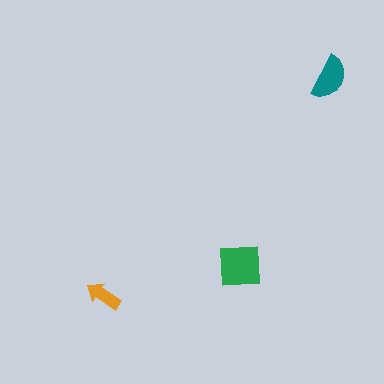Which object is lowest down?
The orange arrow is bottommost.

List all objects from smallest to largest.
The orange arrow, the teal semicircle, the green square.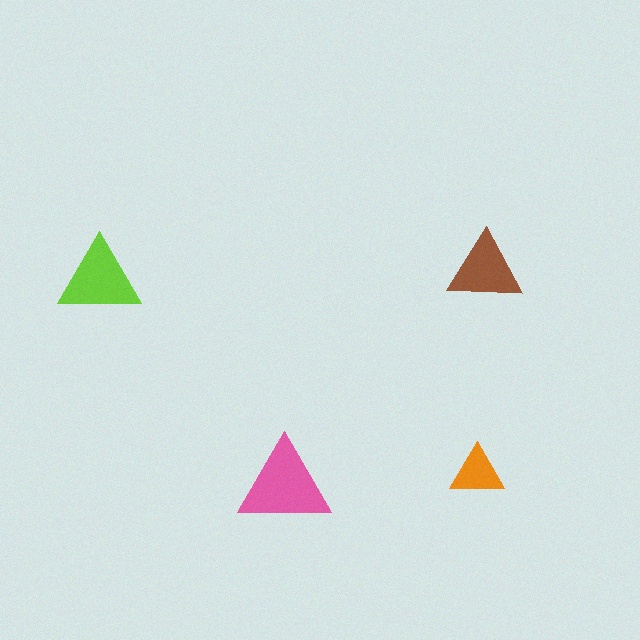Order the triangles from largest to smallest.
the pink one, the lime one, the brown one, the orange one.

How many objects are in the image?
There are 4 objects in the image.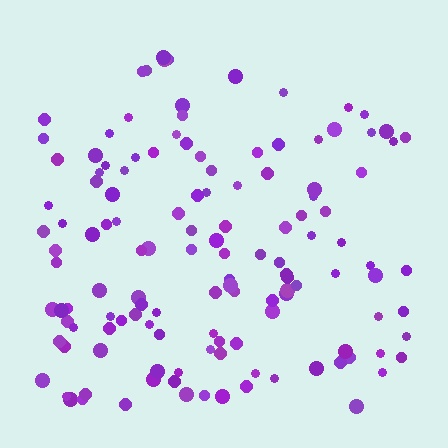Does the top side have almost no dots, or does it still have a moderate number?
Still a moderate number, just noticeably fewer than the bottom.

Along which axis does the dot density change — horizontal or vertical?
Vertical.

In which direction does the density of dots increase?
From top to bottom, with the bottom side densest.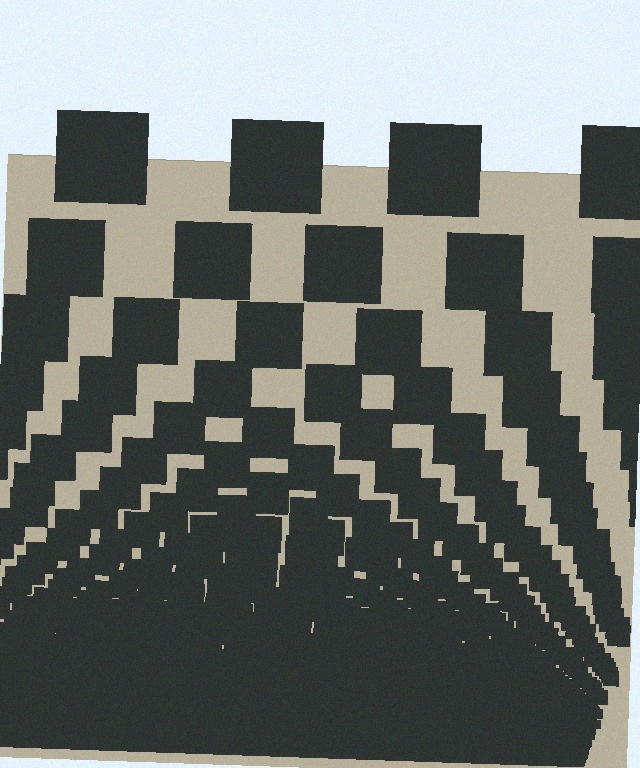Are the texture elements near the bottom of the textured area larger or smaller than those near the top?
Smaller. The gradient is inverted — elements near the bottom are smaller and denser.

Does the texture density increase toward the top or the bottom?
Density increases toward the bottom.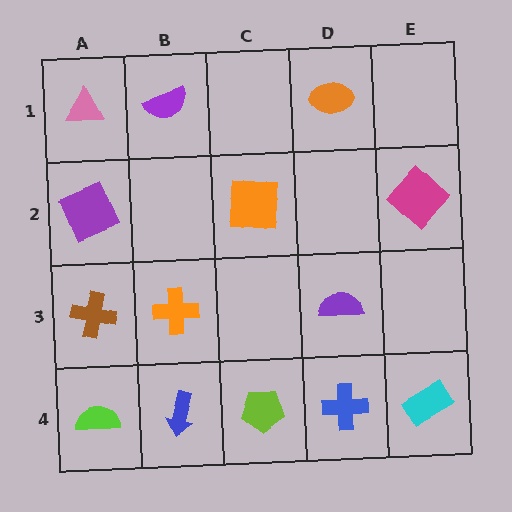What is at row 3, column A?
A brown cross.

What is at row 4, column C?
A lime pentagon.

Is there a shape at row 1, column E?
No, that cell is empty.